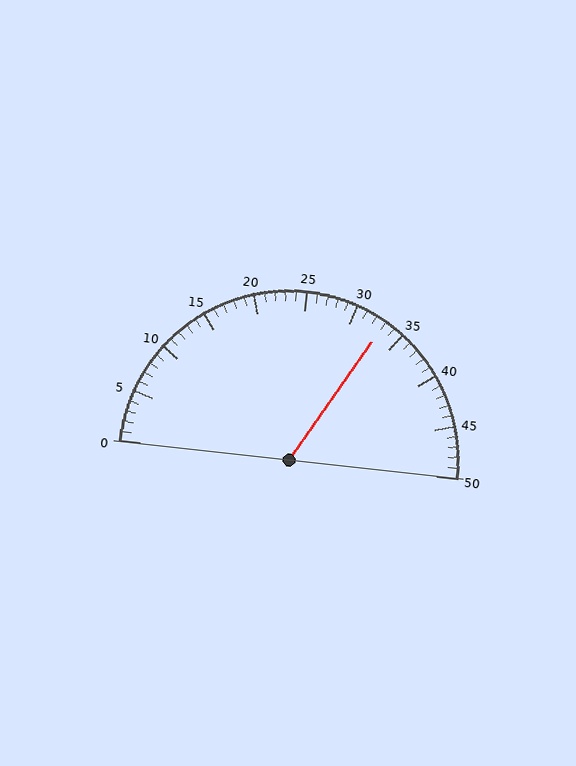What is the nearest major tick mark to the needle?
The nearest major tick mark is 35.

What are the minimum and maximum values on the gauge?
The gauge ranges from 0 to 50.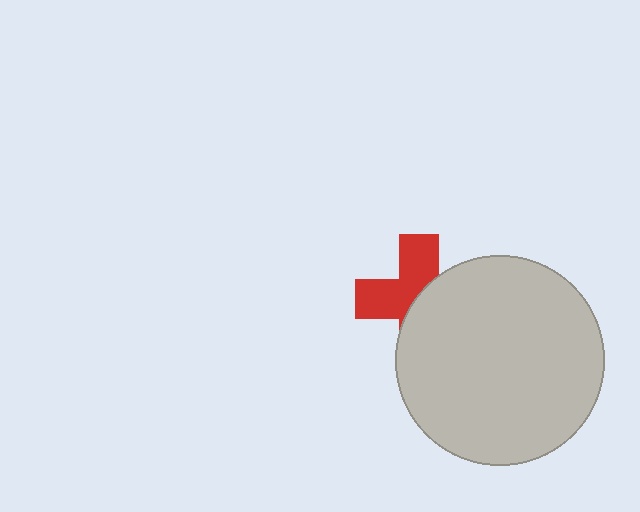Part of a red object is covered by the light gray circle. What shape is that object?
It is a cross.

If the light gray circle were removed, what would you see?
You would see the complete red cross.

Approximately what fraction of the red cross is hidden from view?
Roughly 51% of the red cross is hidden behind the light gray circle.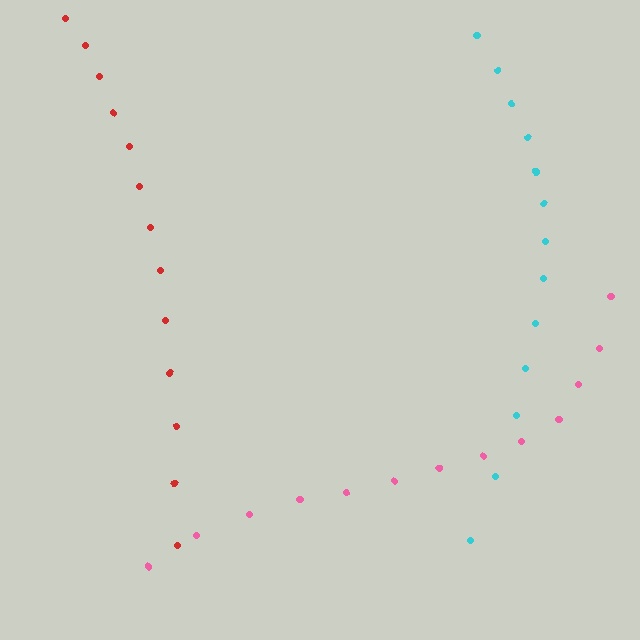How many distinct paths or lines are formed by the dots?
There are 3 distinct paths.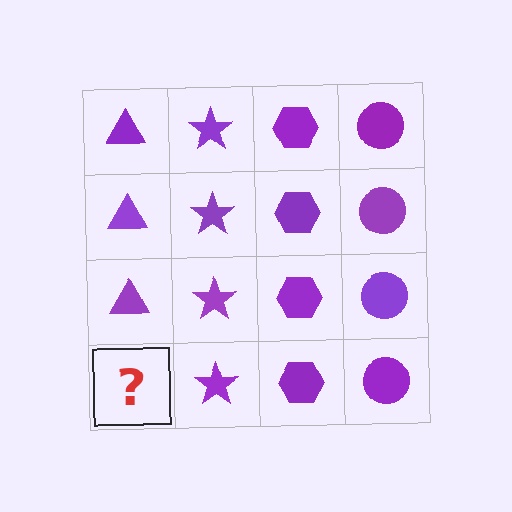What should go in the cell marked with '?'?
The missing cell should contain a purple triangle.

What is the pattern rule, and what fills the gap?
The rule is that each column has a consistent shape. The gap should be filled with a purple triangle.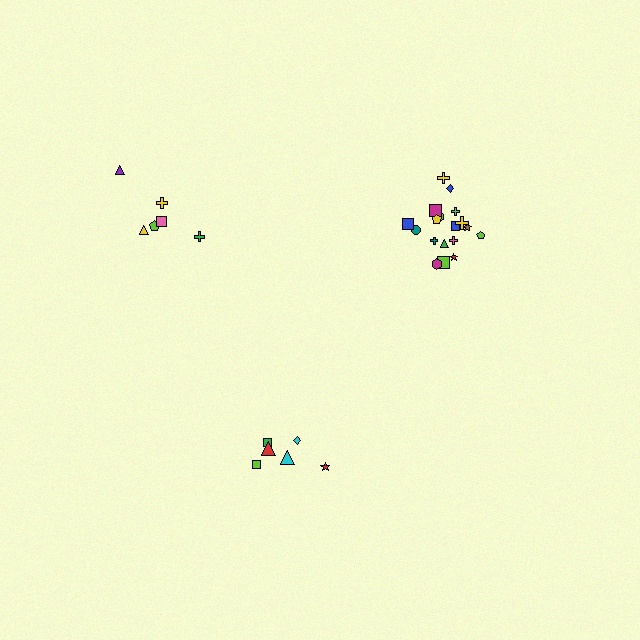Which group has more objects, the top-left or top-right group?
The top-right group.